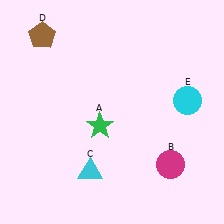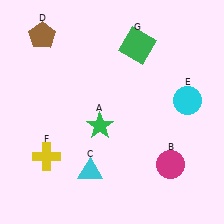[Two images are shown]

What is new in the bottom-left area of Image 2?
A yellow cross (F) was added in the bottom-left area of Image 2.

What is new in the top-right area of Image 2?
A green square (G) was added in the top-right area of Image 2.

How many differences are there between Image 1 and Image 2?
There are 2 differences between the two images.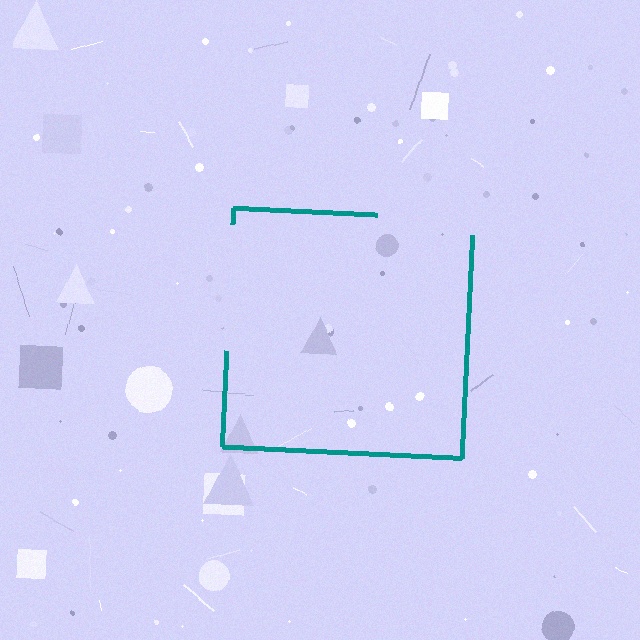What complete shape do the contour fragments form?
The contour fragments form a square.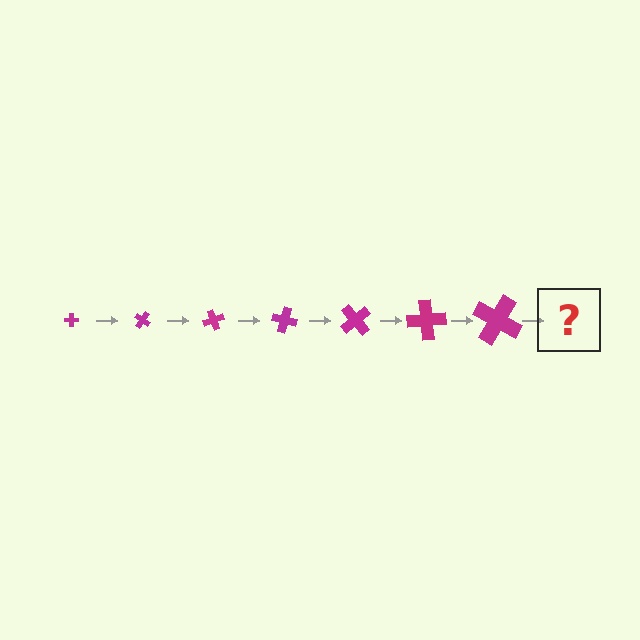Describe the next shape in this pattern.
It should be a cross, larger than the previous one and rotated 245 degrees from the start.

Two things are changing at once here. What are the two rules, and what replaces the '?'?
The two rules are that the cross grows larger each step and it rotates 35 degrees each step. The '?' should be a cross, larger than the previous one and rotated 245 degrees from the start.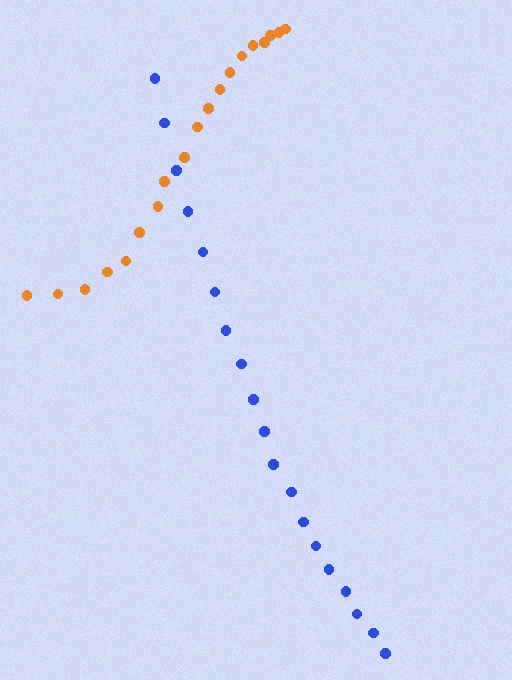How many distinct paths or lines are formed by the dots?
There are 2 distinct paths.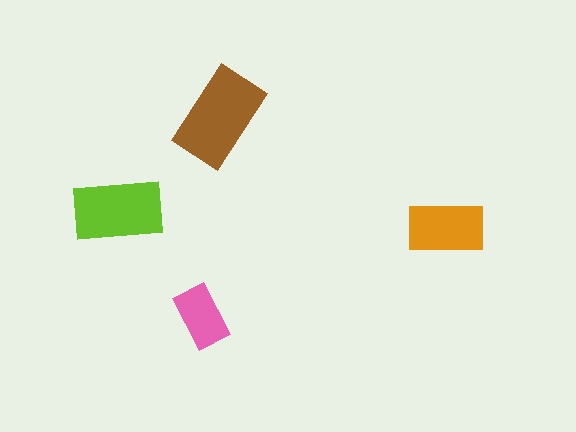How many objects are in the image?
There are 4 objects in the image.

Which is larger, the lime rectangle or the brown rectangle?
The brown one.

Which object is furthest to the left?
The lime rectangle is leftmost.